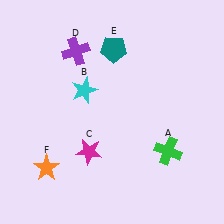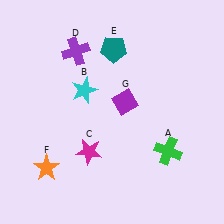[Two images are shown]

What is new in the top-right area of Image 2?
A purple diamond (G) was added in the top-right area of Image 2.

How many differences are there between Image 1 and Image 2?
There is 1 difference between the two images.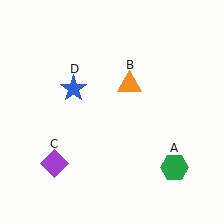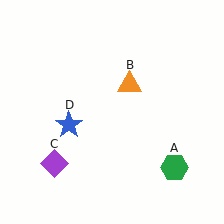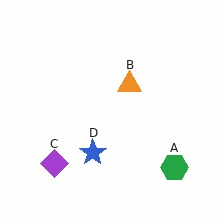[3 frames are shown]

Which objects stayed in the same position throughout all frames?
Green hexagon (object A) and orange triangle (object B) and purple diamond (object C) remained stationary.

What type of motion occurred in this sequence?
The blue star (object D) rotated counterclockwise around the center of the scene.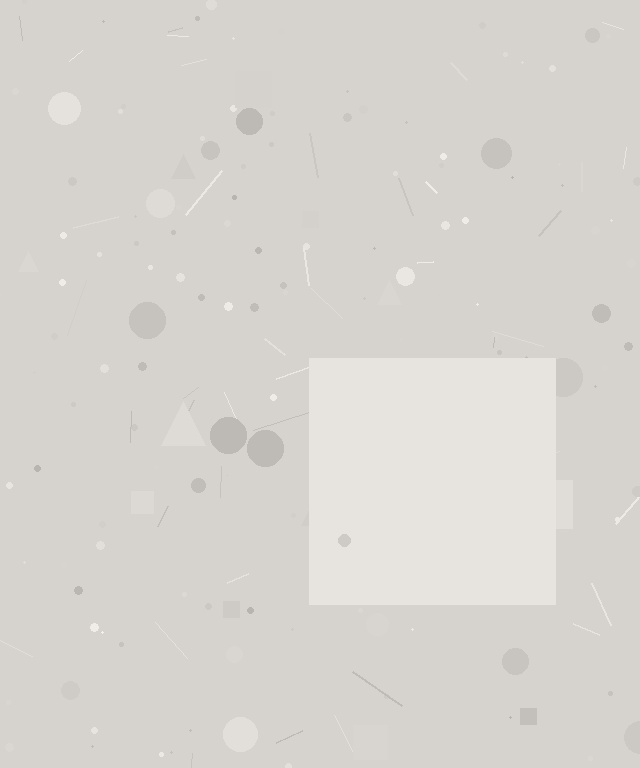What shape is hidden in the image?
A square is hidden in the image.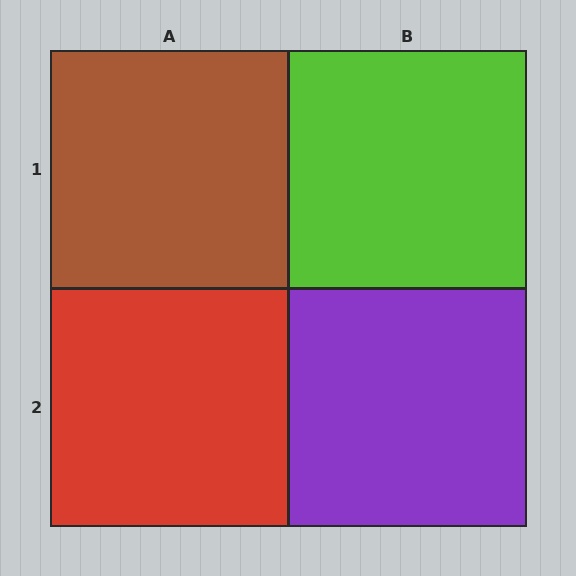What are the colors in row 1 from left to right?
Brown, lime.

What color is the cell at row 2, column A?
Red.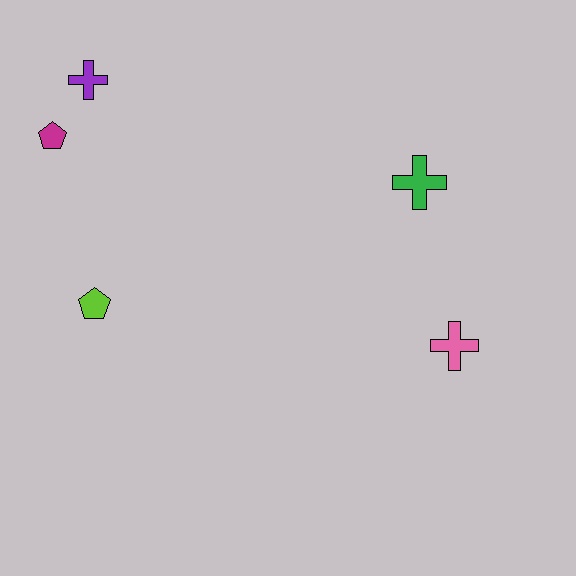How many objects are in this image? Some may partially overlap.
There are 5 objects.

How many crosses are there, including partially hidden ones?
There are 3 crosses.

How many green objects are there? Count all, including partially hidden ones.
There is 1 green object.